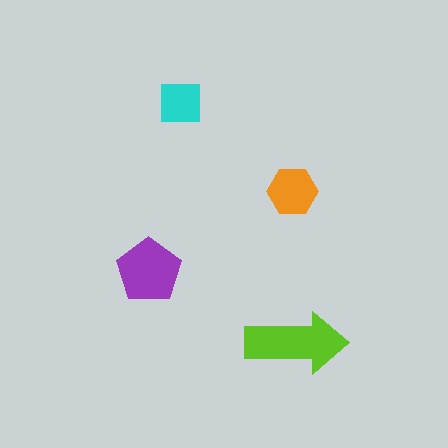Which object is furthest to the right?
The lime arrow is rightmost.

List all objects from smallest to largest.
The cyan square, the orange hexagon, the purple pentagon, the lime arrow.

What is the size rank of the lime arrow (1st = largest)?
1st.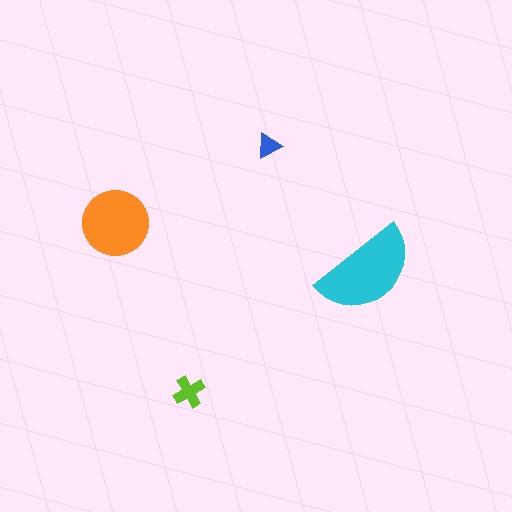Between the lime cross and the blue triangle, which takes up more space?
The lime cross.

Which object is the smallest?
The blue triangle.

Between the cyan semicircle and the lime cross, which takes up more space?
The cyan semicircle.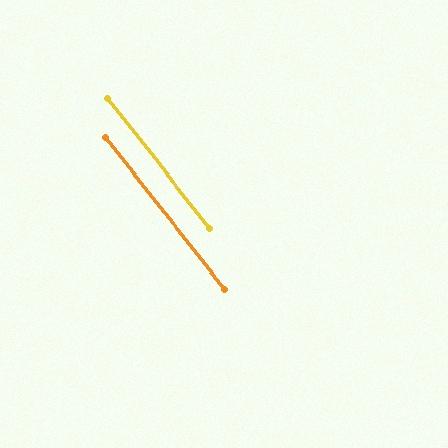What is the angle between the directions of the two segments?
Approximately 0 degrees.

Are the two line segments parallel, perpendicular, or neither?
Parallel — their directions differ by only 0.2°.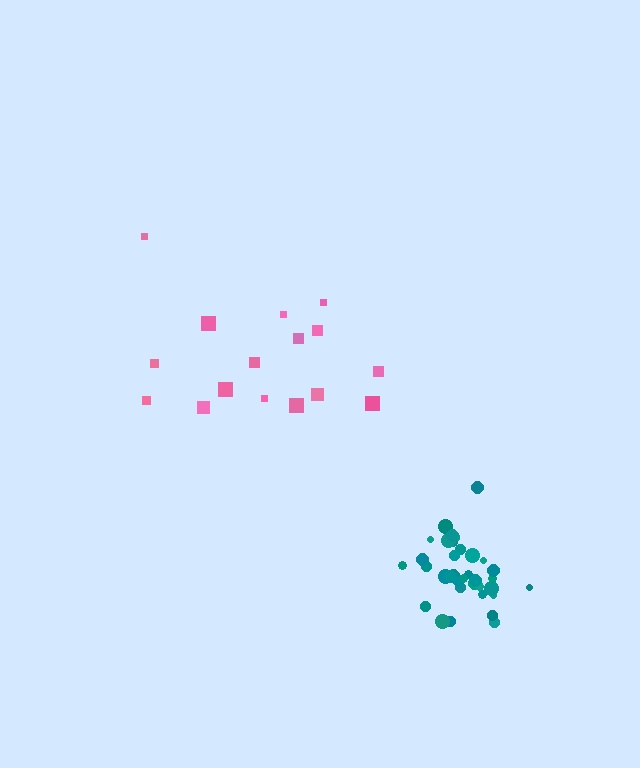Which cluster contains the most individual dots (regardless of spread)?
Teal (35).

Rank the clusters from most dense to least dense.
teal, pink.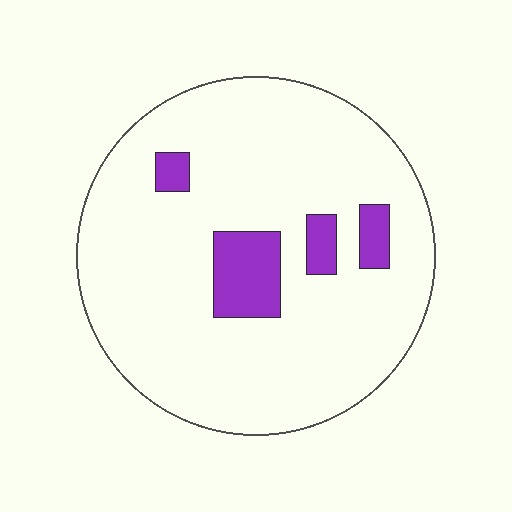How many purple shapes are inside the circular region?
4.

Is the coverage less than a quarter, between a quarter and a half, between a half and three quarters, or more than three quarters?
Less than a quarter.